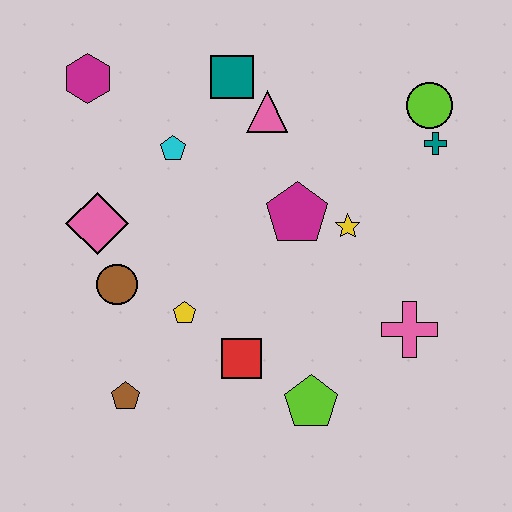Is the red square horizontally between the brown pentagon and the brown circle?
No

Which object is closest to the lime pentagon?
The red square is closest to the lime pentagon.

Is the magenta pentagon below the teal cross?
Yes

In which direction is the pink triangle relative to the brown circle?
The pink triangle is above the brown circle.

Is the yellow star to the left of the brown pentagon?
No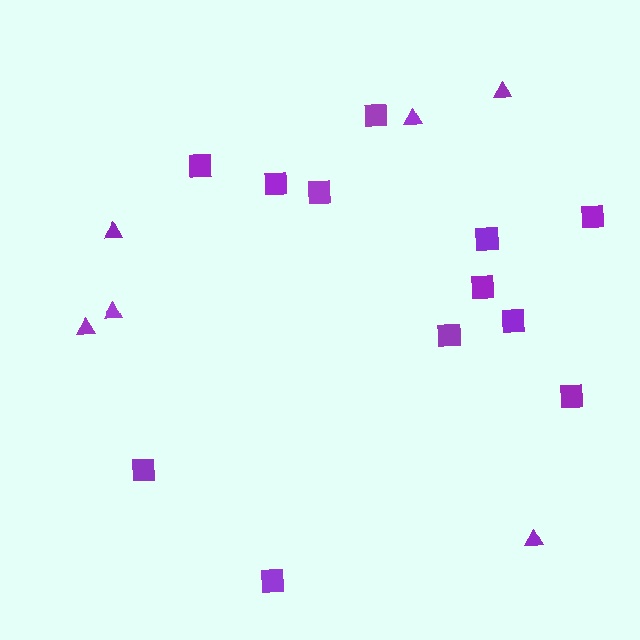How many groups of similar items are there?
There are 2 groups: one group of triangles (6) and one group of squares (12).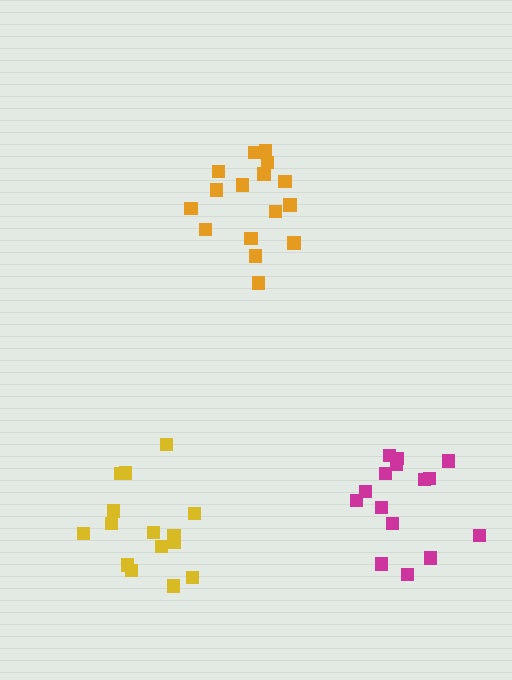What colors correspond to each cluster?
The clusters are colored: yellow, orange, magenta.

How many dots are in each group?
Group 1: 15 dots, Group 2: 16 dots, Group 3: 15 dots (46 total).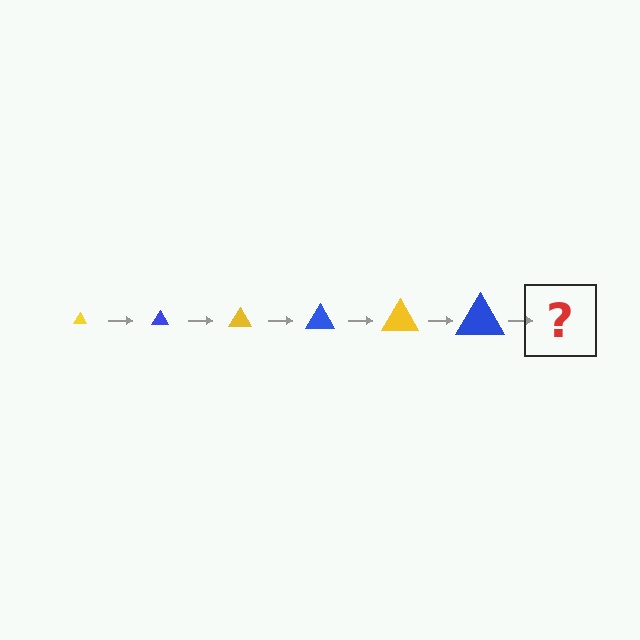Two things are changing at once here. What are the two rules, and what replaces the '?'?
The two rules are that the triangle grows larger each step and the color cycles through yellow and blue. The '?' should be a yellow triangle, larger than the previous one.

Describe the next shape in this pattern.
It should be a yellow triangle, larger than the previous one.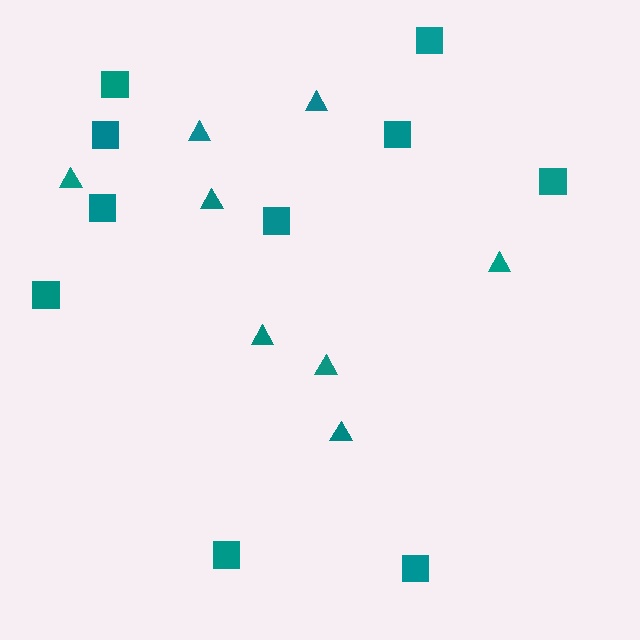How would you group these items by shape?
There are 2 groups: one group of triangles (8) and one group of squares (10).